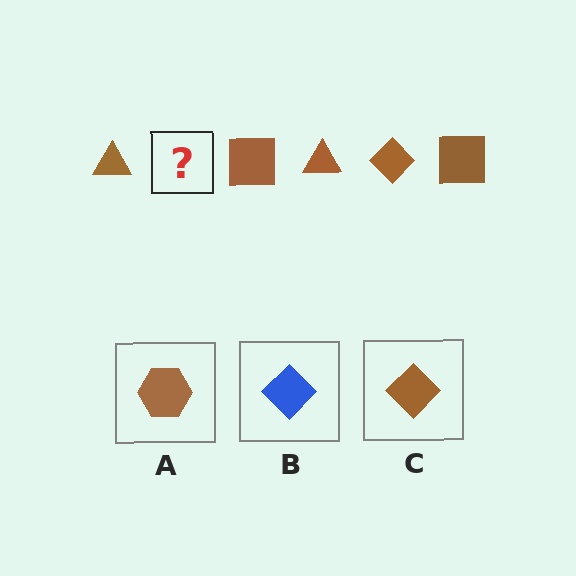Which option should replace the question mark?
Option C.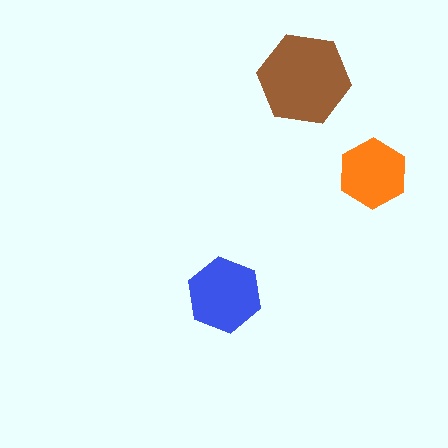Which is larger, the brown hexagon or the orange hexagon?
The brown one.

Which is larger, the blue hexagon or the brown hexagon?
The brown one.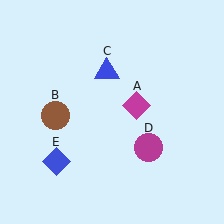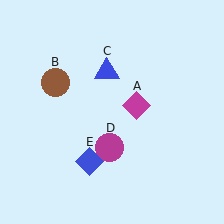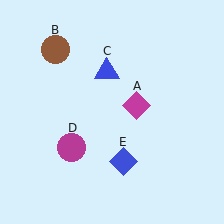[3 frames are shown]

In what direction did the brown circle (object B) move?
The brown circle (object B) moved up.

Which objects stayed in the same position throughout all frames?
Magenta diamond (object A) and blue triangle (object C) remained stationary.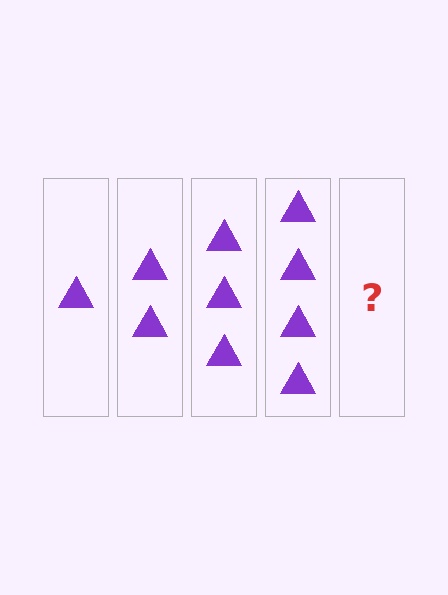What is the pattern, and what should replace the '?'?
The pattern is that each step adds one more triangle. The '?' should be 5 triangles.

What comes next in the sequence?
The next element should be 5 triangles.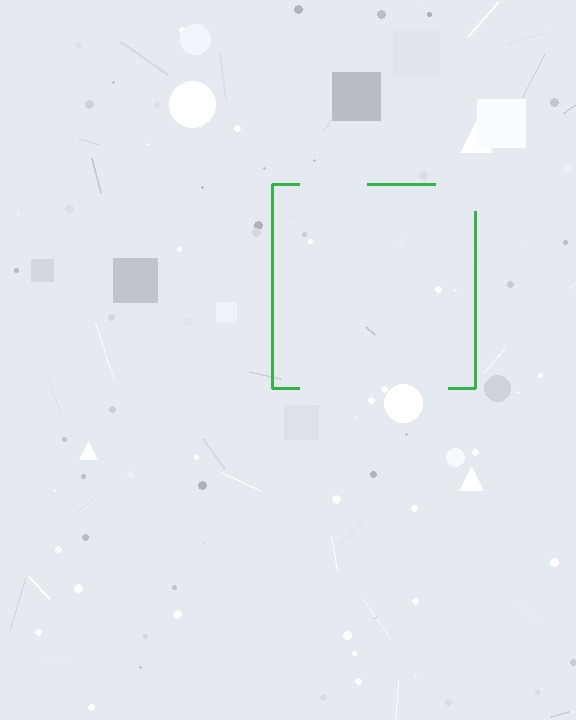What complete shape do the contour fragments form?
The contour fragments form a square.